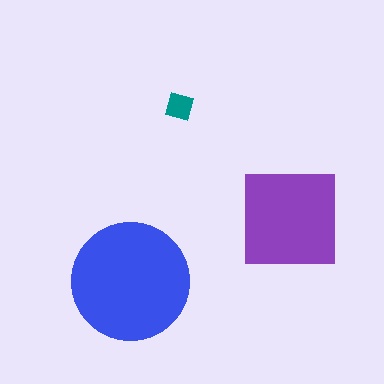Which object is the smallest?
The teal diamond.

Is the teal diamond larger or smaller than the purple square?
Smaller.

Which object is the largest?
The blue circle.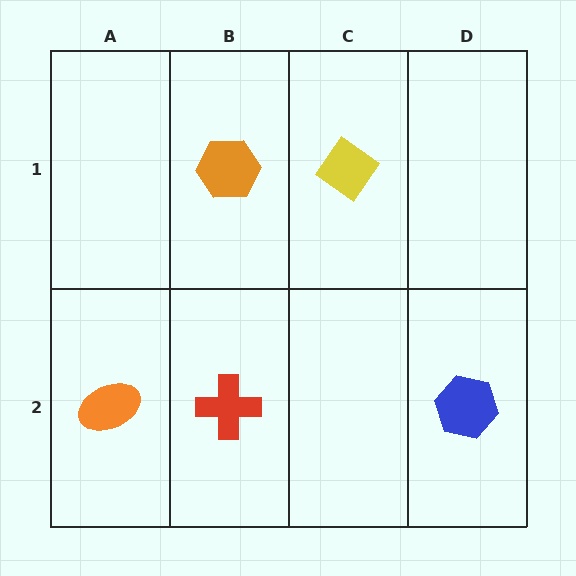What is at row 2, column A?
An orange ellipse.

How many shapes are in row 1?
2 shapes.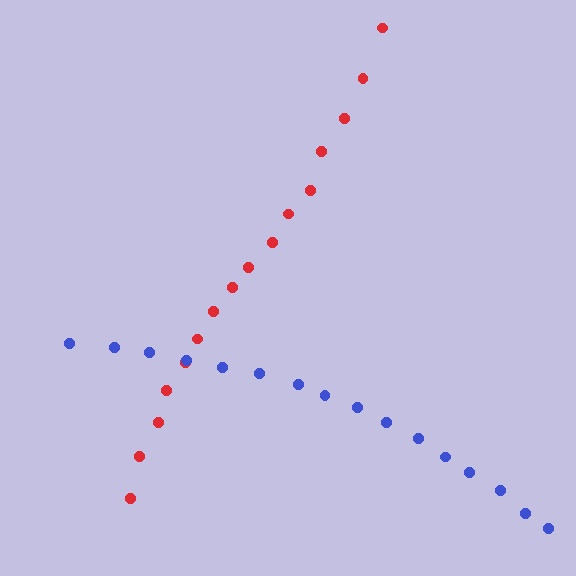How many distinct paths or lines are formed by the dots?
There are 2 distinct paths.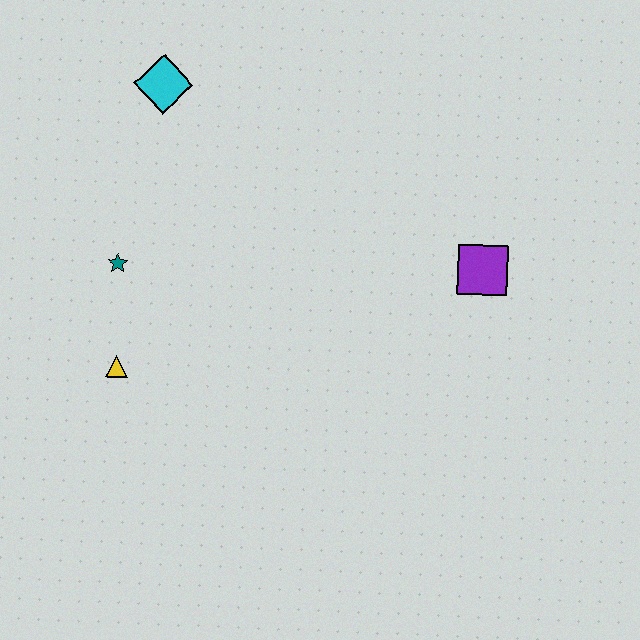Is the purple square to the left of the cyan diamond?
No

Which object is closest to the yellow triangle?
The teal star is closest to the yellow triangle.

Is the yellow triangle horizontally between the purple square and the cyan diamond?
No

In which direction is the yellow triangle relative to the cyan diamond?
The yellow triangle is below the cyan diamond.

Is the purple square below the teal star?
No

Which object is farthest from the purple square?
The yellow triangle is farthest from the purple square.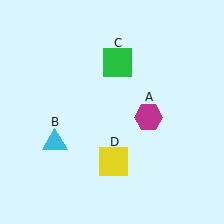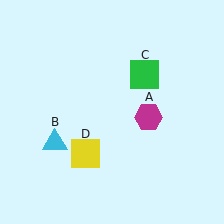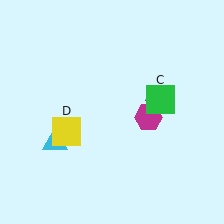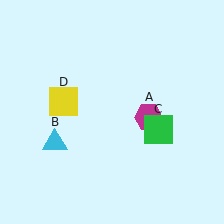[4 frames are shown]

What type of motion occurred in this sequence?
The green square (object C), yellow square (object D) rotated clockwise around the center of the scene.